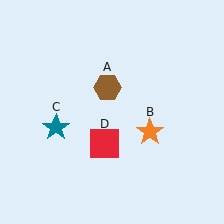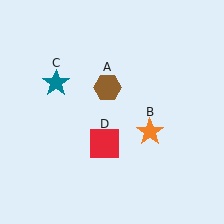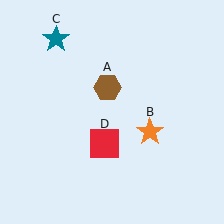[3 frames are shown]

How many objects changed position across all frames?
1 object changed position: teal star (object C).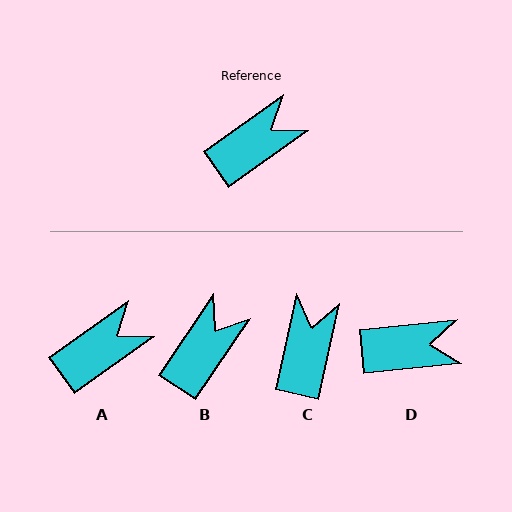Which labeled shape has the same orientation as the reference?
A.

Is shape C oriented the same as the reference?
No, it is off by about 42 degrees.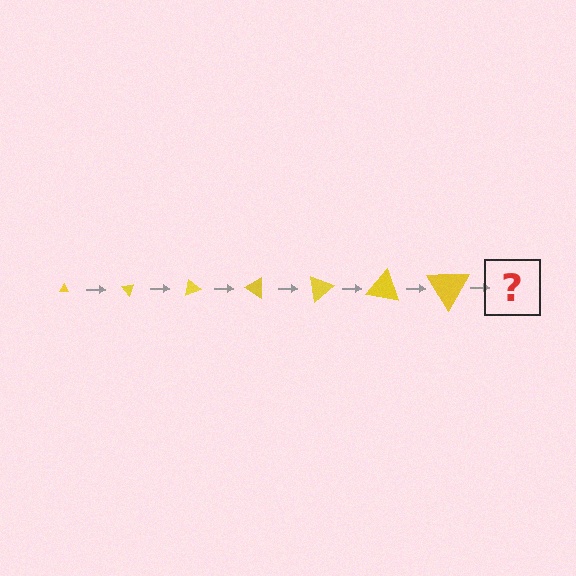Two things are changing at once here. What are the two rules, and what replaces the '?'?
The two rules are that the triangle grows larger each step and it rotates 50 degrees each step. The '?' should be a triangle, larger than the previous one and rotated 350 degrees from the start.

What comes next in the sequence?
The next element should be a triangle, larger than the previous one and rotated 350 degrees from the start.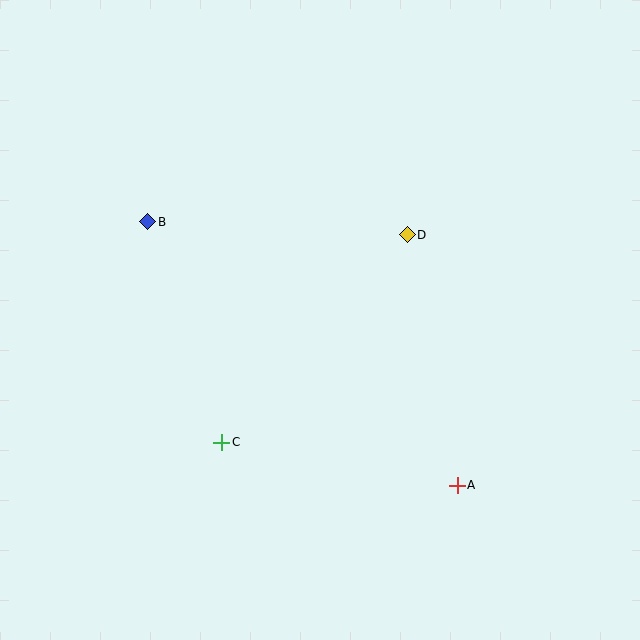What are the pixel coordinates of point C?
Point C is at (222, 442).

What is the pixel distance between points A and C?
The distance between A and C is 239 pixels.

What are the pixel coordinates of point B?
Point B is at (148, 222).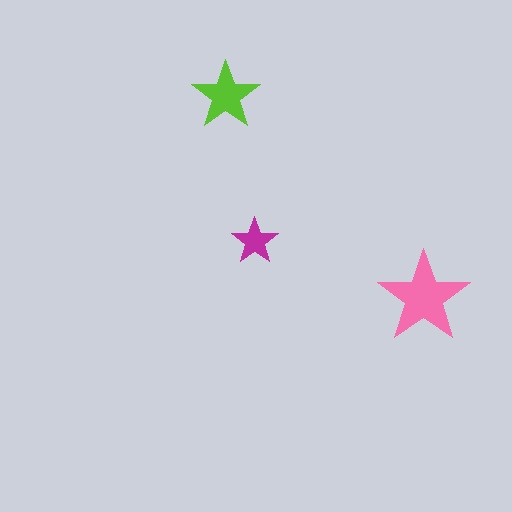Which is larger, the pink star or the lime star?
The pink one.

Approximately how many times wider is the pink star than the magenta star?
About 2 times wider.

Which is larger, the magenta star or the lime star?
The lime one.